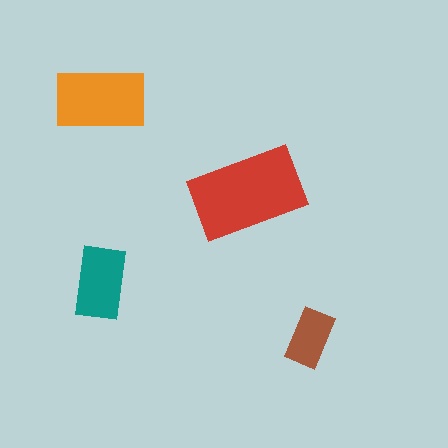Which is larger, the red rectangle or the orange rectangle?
The red one.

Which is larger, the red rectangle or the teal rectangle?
The red one.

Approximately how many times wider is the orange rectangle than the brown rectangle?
About 1.5 times wider.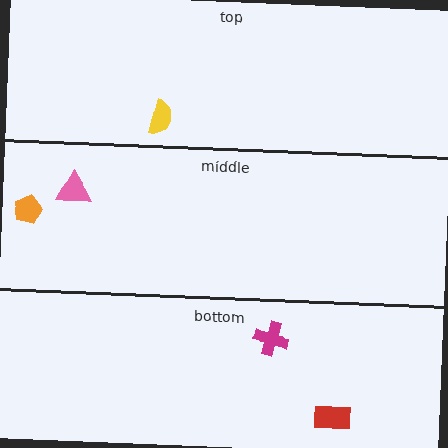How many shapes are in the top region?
1.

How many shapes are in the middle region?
2.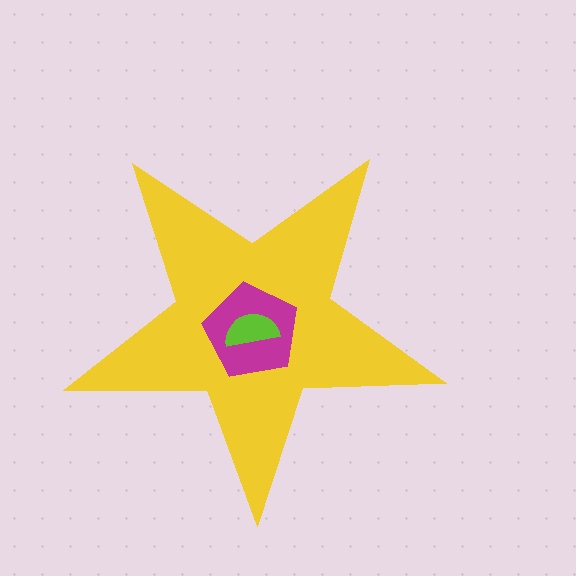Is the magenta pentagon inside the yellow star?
Yes.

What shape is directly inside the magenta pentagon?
The lime semicircle.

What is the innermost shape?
The lime semicircle.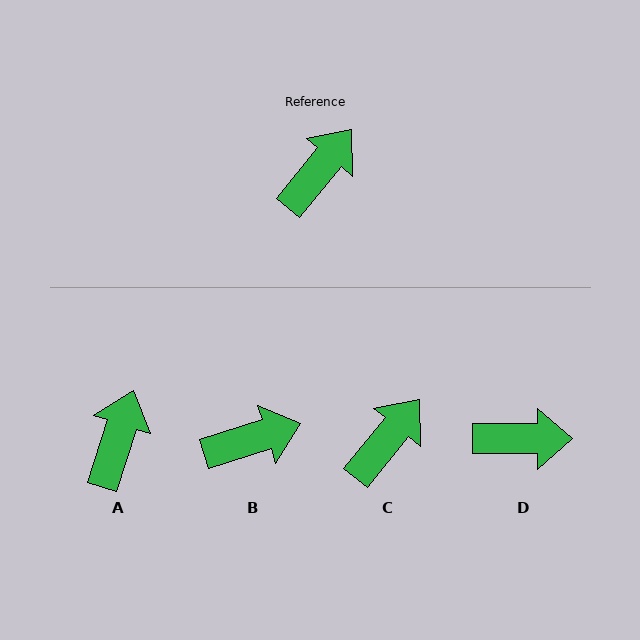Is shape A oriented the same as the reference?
No, it is off by about 21 degrees.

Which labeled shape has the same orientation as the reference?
C.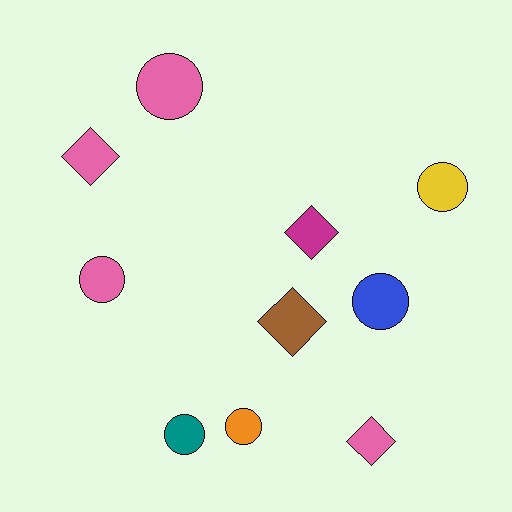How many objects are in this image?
There are 10 objects.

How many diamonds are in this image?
There are 4 diamonds.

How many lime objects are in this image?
There are no lime objects.